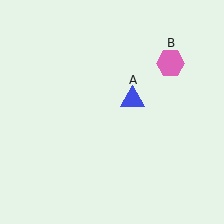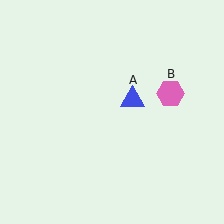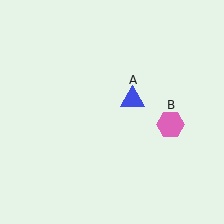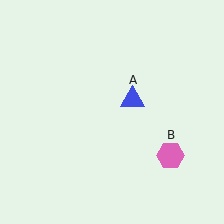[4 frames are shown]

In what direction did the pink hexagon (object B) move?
The pink hexagon (object B) moved down.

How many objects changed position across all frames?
1 object changed position: pink hexagon (object B).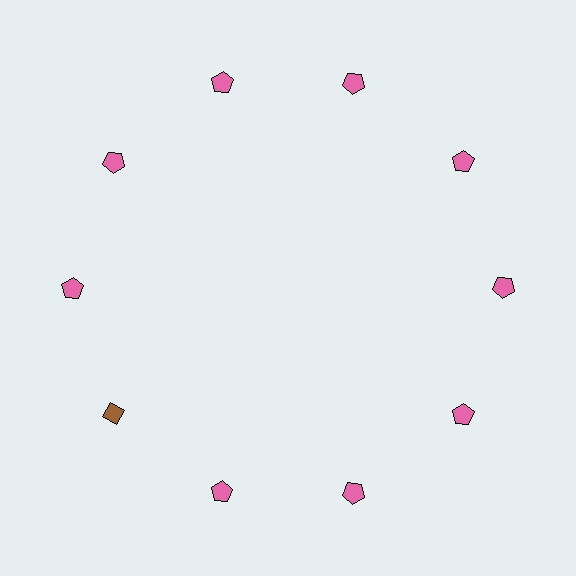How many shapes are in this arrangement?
There are 10 shapes arranged in a ring pattern.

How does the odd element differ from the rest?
It differs in both color (brown instead of pink) and shape (diamond instead of pentagon).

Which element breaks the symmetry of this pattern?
The brown diamond at roughly the 8 o'clock position breaks the symmetry. All other shapes are pink pentagons.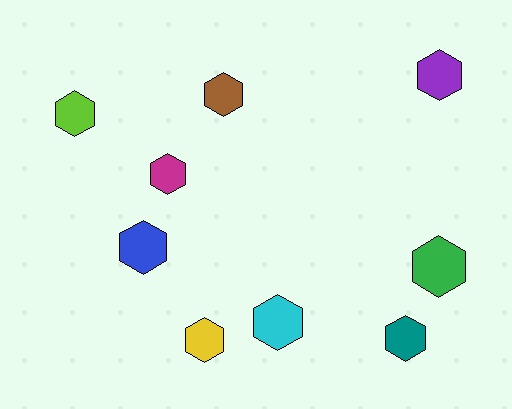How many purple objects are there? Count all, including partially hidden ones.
There is 1 purple object.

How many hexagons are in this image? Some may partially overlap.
There are 9 hexagons.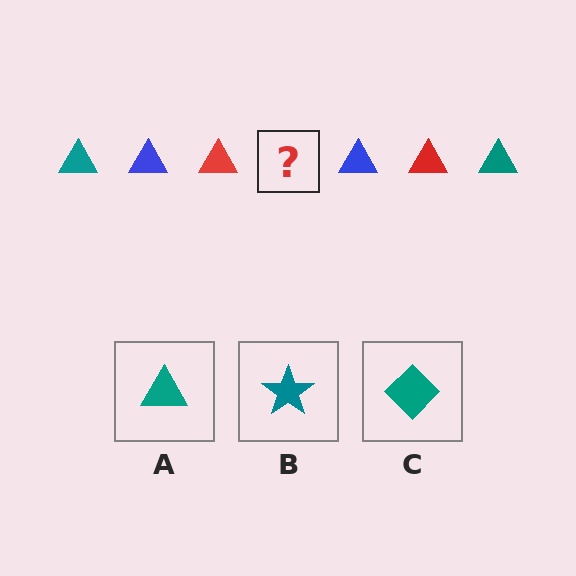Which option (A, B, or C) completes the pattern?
A.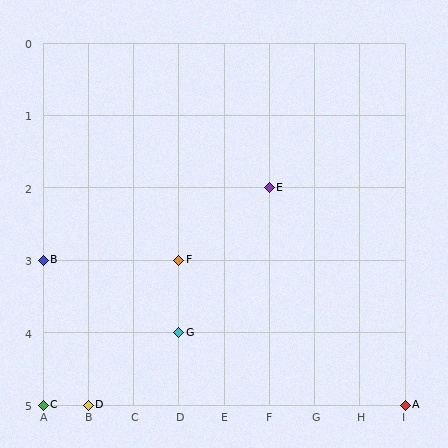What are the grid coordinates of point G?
Point G is at grid coordinates (D, 4).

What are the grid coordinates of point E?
Point E is at grid coordinates (F, 2).